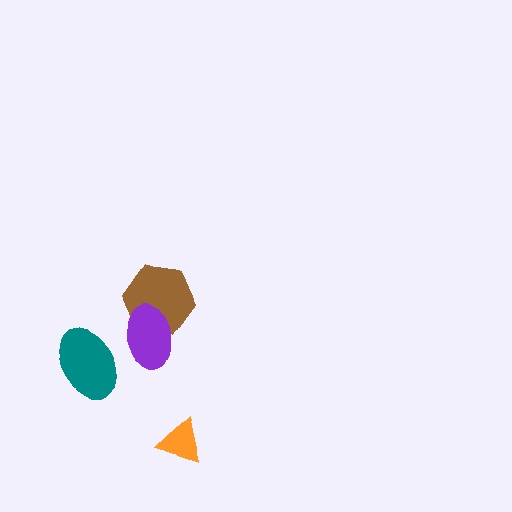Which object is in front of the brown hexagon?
The purple ellipse is in front of the brown hexagon.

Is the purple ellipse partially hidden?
No, no other shape covers it.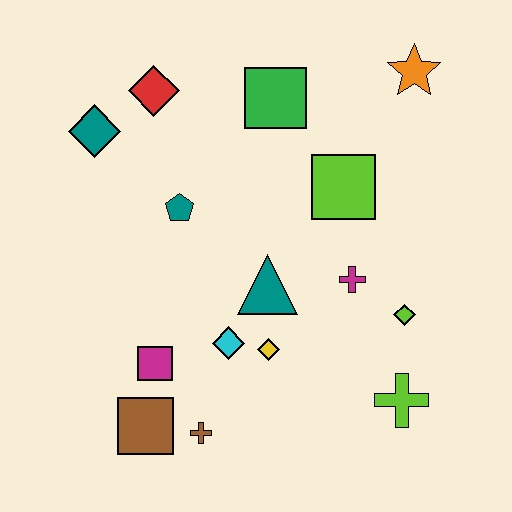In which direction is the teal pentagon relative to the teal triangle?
The teal pentagon is to the left of the teal triangle.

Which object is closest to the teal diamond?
The red diamond is closest to the teal diamond.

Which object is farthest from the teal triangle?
The orange star is farthest from the teal triangle.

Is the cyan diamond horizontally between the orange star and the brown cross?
Yes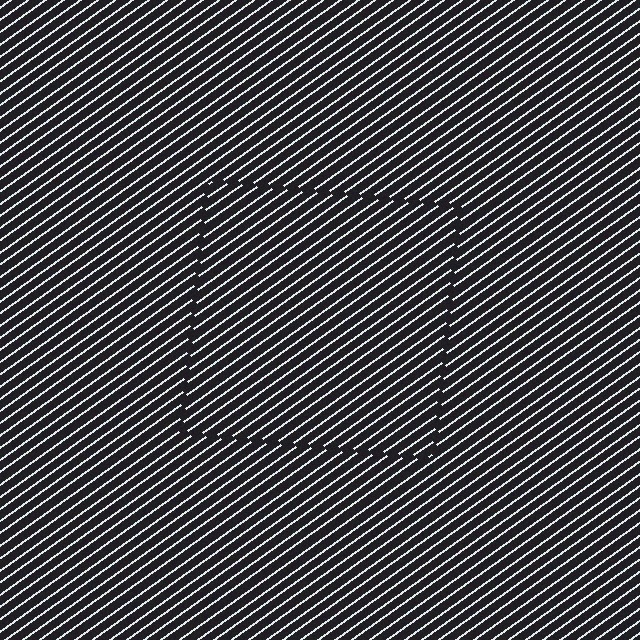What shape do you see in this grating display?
An illusory square. The interior of the shape contains the same grating, shifted by half a period — the contour is defined by the phase discontinuity where line-ends from the inner and outer gratings abut.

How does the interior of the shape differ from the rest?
The interior of the shape contains the same grating, shifted by half a period — the contour is defined by the phase discontinuity where line-ends from the inner and outer gratings abut.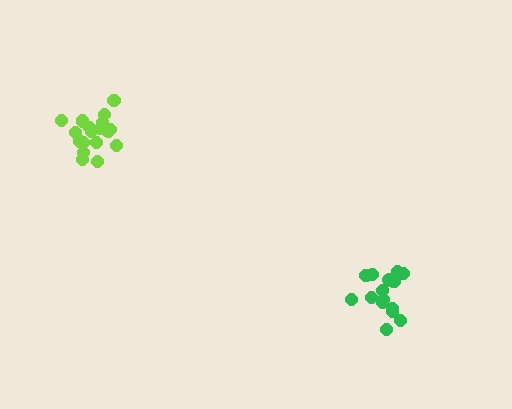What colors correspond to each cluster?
The clusters are colored: lime, green.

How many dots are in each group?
Group 1: 19 dots, Group 2: 15 dots (34 total).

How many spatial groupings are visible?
There are 2 spatial groupings.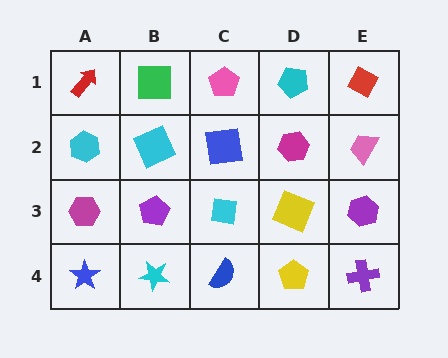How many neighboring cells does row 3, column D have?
4.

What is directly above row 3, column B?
A cyan square.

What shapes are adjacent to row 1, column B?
A cyan square (row 2, column B), a red arrow (row 1, column A), a pink pentagon (row 1, column C).